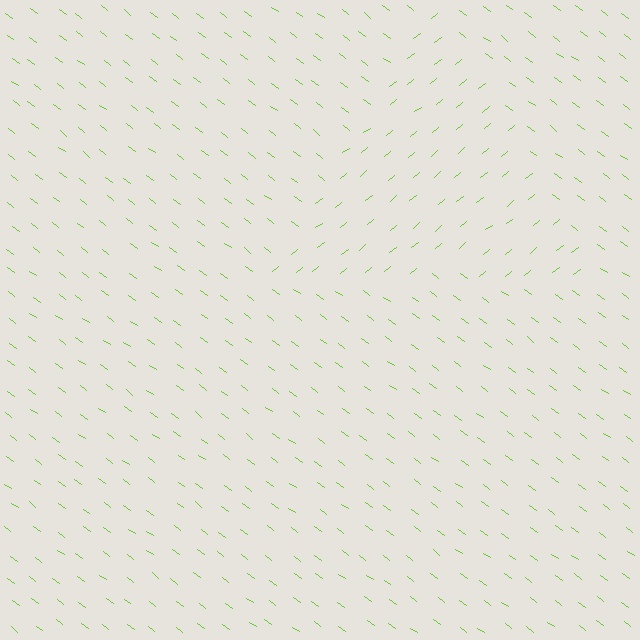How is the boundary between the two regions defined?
The boundary is defined purely by a change in line orientation (approximately 74 degrees difference). All lines are the same color and thickness.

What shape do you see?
I see a triangle.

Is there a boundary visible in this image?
Yes, there is a texture boundary formed by a change in line orientation.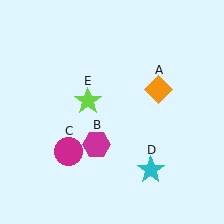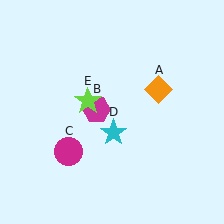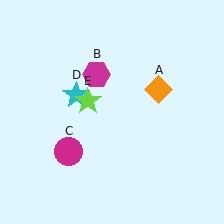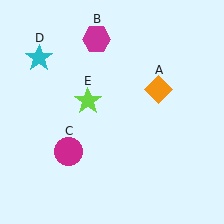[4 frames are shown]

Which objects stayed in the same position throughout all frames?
Orange diamond (object A) and magenta circle (object C) and lime star (object E) remained stationary.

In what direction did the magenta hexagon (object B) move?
The magenta hexagon (object B) moved up.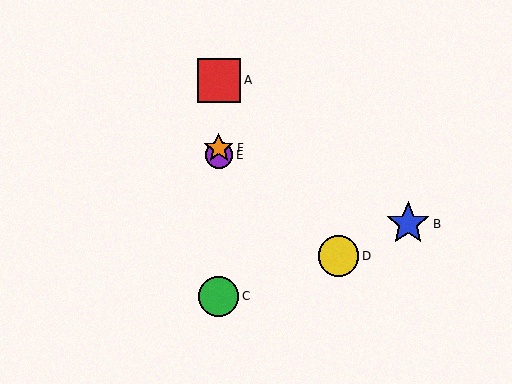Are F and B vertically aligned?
No, F is at x≈219 and B is at x≈408.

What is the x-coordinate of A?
Object A is at x≈219.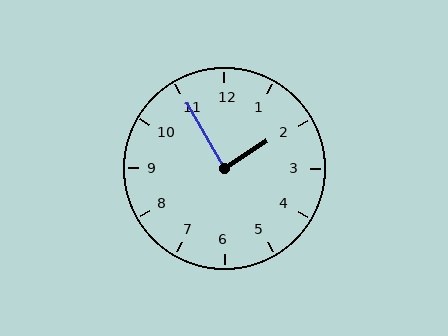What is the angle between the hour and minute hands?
Approximately 88 degrees.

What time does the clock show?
1:55.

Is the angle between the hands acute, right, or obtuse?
It is right.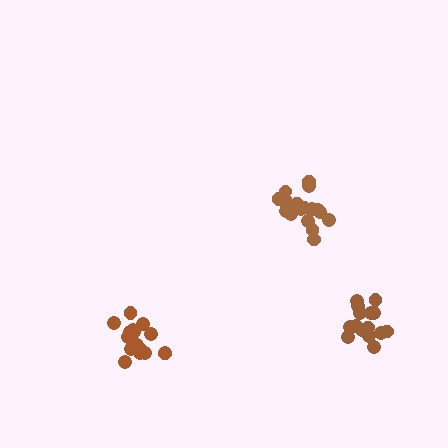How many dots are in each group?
Group 1: 17 dots, Group 2: 18 dots, Group 3: 15 dots (50 total).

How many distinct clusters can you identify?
There are 3 distinct clusters.